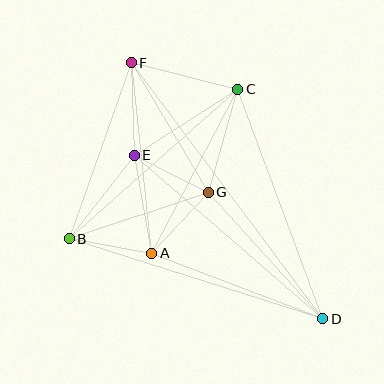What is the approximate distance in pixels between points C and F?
The distance between C and F is approximately 110 pixels.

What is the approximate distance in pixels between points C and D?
The distance between C and D is approximately 244 pixels.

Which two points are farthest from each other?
Points D and F are farthest from each other.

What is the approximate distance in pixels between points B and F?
The distance between B and F is approximately 187 pixels.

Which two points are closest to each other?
Points E and G are closest to each other.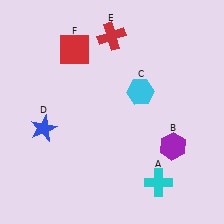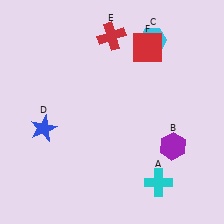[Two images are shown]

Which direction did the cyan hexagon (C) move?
The cyan hexagon (C) moved up.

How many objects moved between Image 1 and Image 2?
2 objects moved between the two images.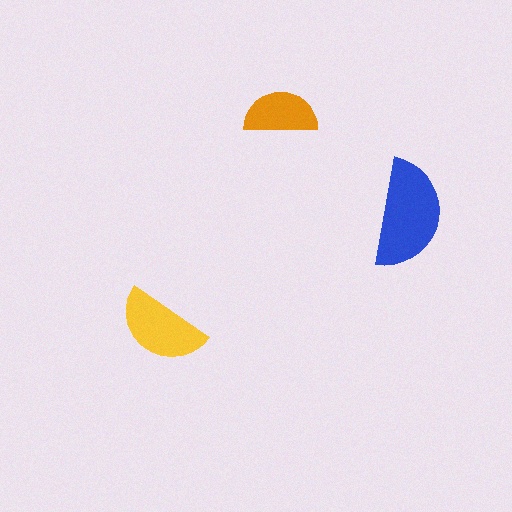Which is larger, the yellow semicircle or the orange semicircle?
The yellow one.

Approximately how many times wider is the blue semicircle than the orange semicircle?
About 1.5 times wider.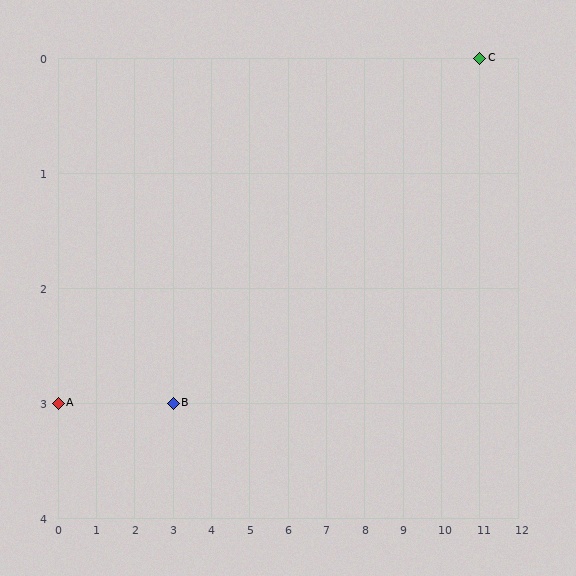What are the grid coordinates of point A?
Point A is at grid coordinates (0, 3).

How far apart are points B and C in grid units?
Points B and C are 8 columns and 3 rows apart (about 8.5 grid units diagonally).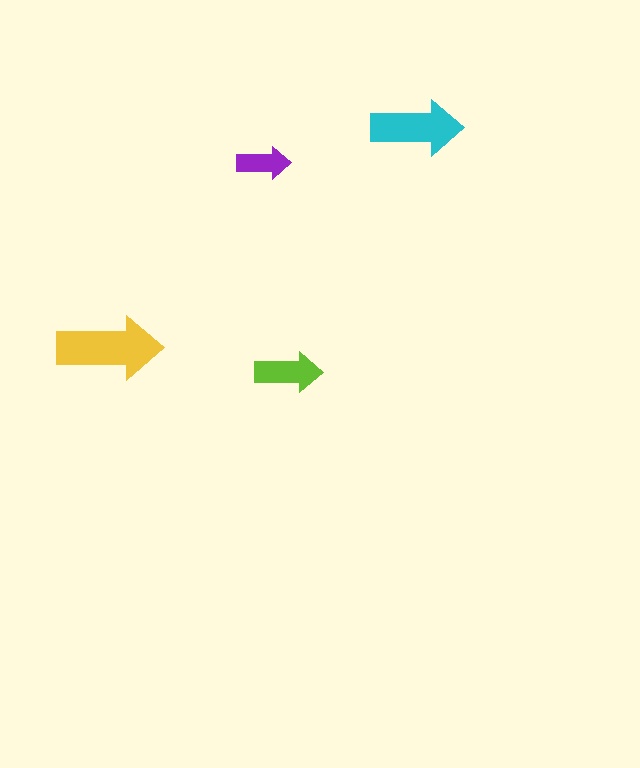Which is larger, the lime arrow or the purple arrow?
The lime one.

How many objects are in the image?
There are 4 objects in the image.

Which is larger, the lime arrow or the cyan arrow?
The cyan one.